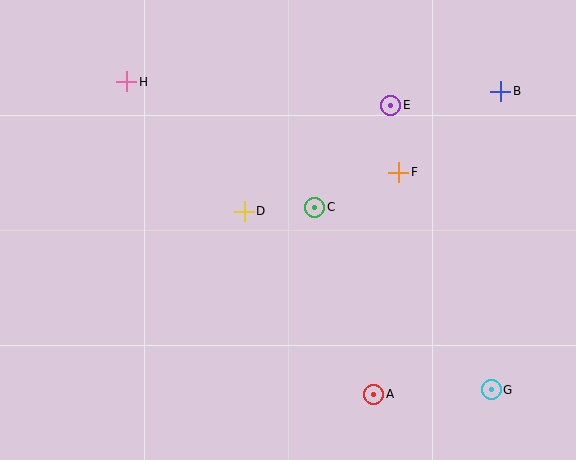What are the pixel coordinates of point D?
Point D is at (244, 211).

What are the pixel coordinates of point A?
Point A is at (374, 394).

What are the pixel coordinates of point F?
Point F is at (399, 172).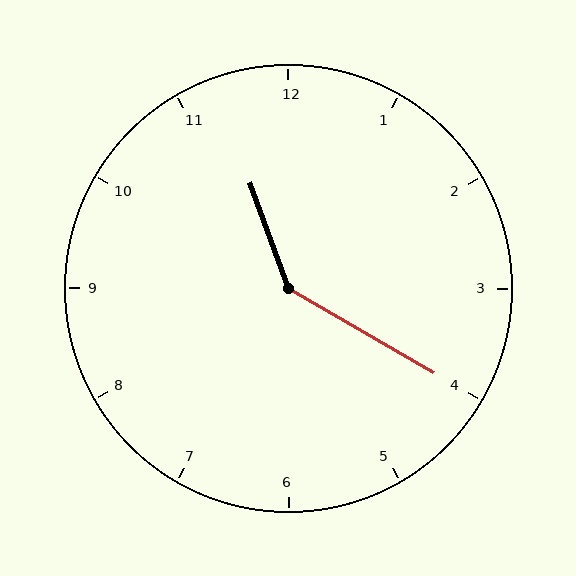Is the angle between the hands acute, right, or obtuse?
It is obtuse.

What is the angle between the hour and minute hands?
Approximately 140 degrees.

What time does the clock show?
11:20.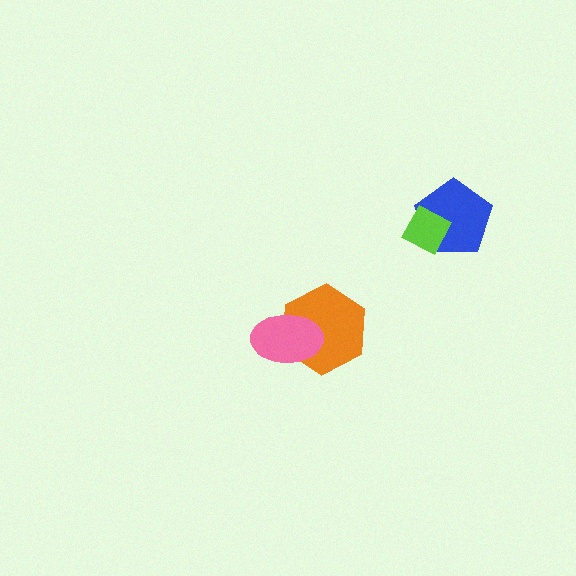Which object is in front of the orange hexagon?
The pink ellipse is in front of the orange hexagon.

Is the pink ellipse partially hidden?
No, no other shape covers it.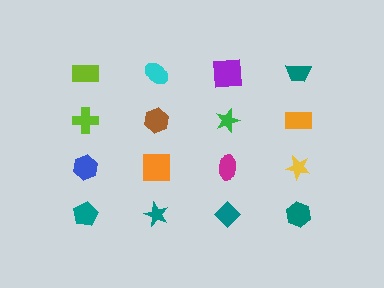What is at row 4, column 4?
A teal hexagon.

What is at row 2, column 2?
A brown hexagon.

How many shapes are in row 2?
4 shapes.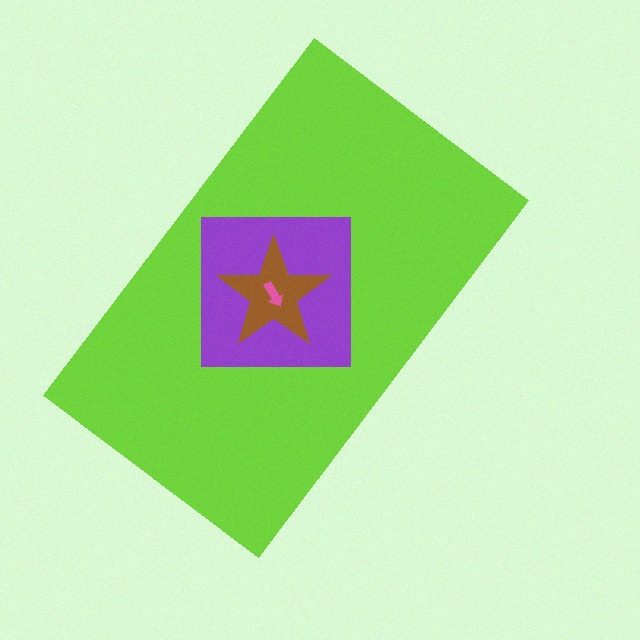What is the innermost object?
The pink arrow.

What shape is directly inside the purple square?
The brown star.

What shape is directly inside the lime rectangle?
The purple square.